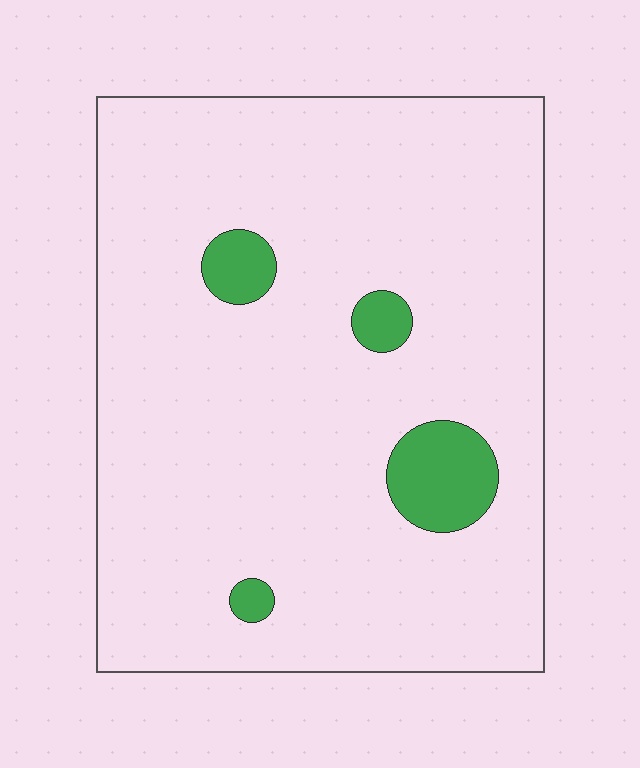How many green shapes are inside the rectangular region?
4.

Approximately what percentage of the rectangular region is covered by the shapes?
Approximately 5%.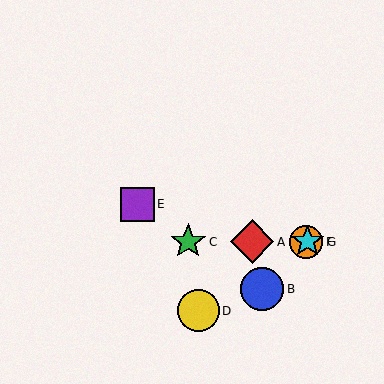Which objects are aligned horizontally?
Objects A, C, F, G are aligned horizontally.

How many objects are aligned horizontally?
4 objects (A, C, F, G) are aligned horizontally.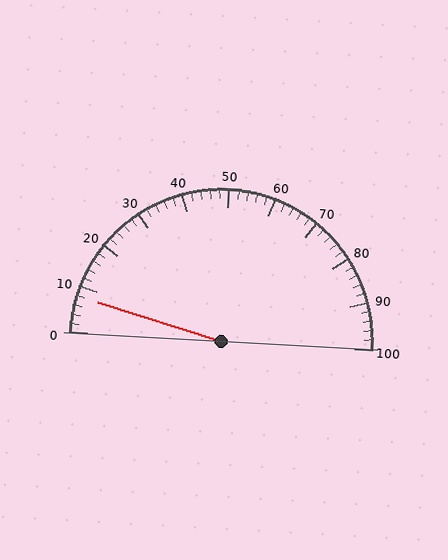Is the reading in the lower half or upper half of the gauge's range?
The reading is in the lower half of the range (0 to 100).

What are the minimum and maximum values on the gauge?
The gauge ranges from 0 to 100.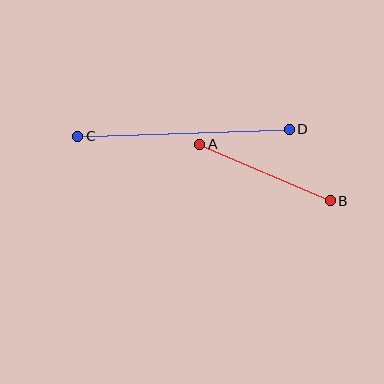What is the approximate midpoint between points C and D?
The midpoint is at approximately (183, 133) pixels.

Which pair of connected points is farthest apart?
Points C and D are farthest apart.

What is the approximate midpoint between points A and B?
The midpoint is at approximately (265, 173) pixels.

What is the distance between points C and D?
The distance is approximately 212 pixels.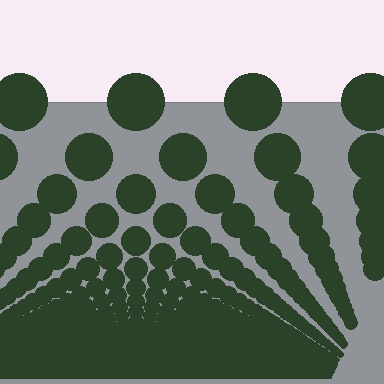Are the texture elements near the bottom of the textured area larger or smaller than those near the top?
Smaller. The gradient is inverted — elements near the bottom are smaller and denser.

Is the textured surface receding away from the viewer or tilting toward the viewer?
The surface appears to tilt toward the viewer. Texture elements get larger and sparser toward the top.